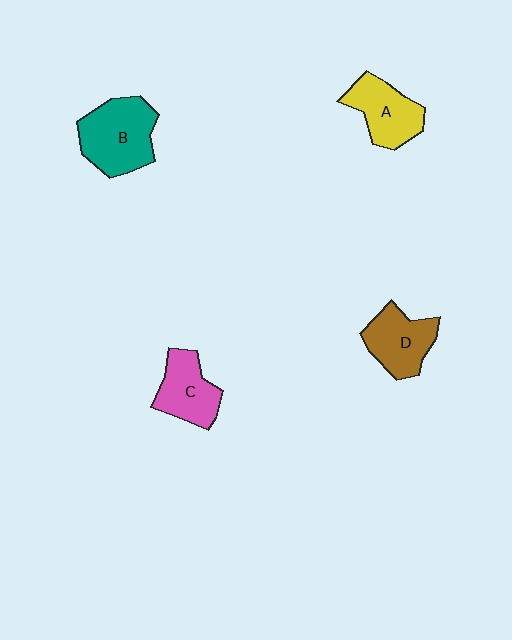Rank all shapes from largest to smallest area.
From largest to smallest: B (teal), A (yellow), D (brown), C (pink).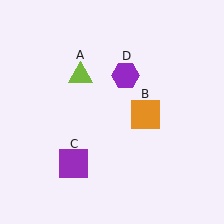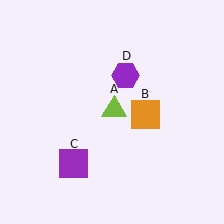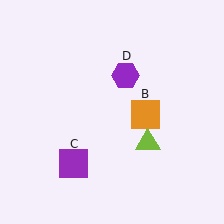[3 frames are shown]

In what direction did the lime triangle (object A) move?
The lime triangle (object A) moved down and to the right.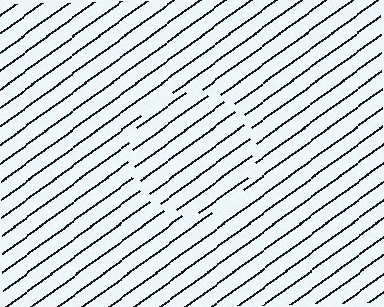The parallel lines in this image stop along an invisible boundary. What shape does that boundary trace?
An illusory circle. The interior of the shape contains the same grating, shifted by half a period — the contour is defined by the phase discontinuity where line-ends from the inner and outer gratings abut.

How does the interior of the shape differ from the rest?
The interior of the shape contains the same grating, shifted by half a period — the contour is defined by the phase discontinuity where line-ends from the inner and outer gratings abut.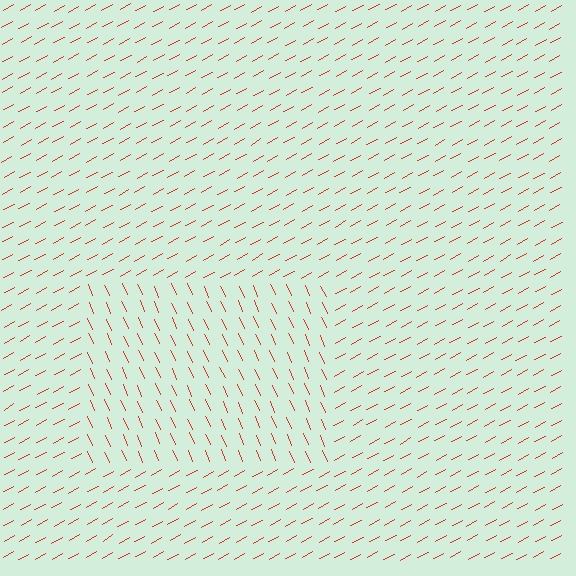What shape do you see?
I see a rectangle.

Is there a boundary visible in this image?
Yes, there is a texture boundary formed by a change in line orientation.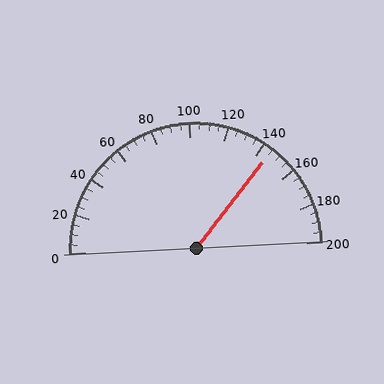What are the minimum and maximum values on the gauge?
The gauge ranges from 0 to 200.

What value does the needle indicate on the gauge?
The needle indicates approximately 145.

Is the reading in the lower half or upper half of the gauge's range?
The reading is in the upper half of the range (0 to 200).